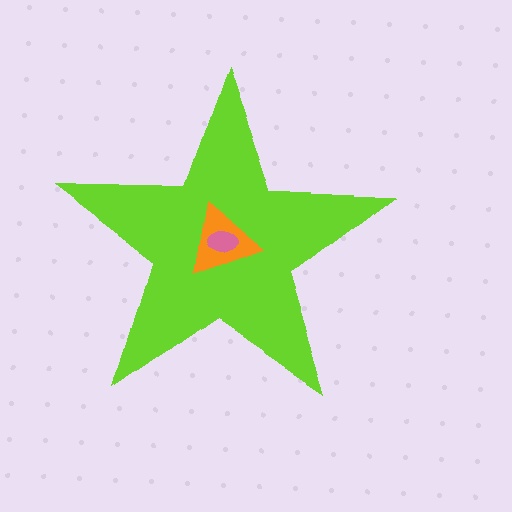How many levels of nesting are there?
3.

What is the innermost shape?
The pink ellipse.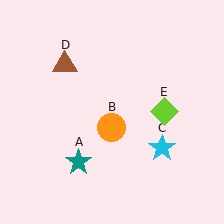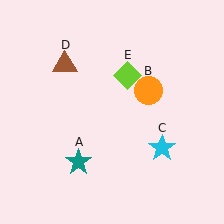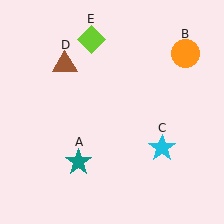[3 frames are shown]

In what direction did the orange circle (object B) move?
The orange circle (object B) moved up and to the right.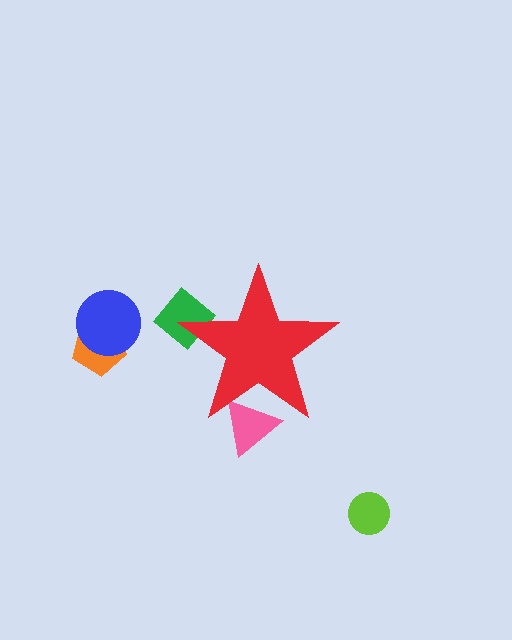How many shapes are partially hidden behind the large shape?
2 shapes are partially hidden.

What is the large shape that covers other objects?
A red star.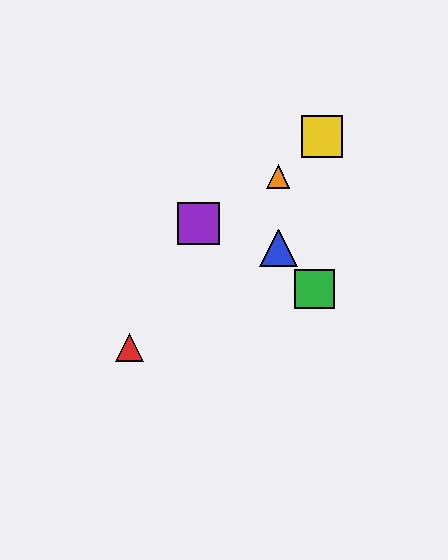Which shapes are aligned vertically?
The blue triangle, the orange triangle are aligned vertically.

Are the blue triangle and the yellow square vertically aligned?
No, the blue triangle is at x≈278 and the yellow square is at x≈322.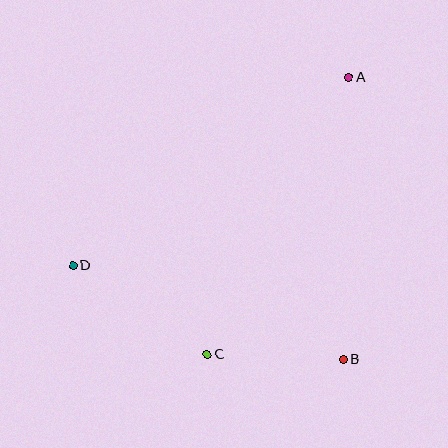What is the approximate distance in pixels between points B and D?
The distance between B and D is approximately 286 pixels.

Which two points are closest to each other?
Points B and C are closest to each other.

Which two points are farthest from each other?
Points A and D are farthest from each other.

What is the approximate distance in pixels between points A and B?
The distance between A and B is approximately 282 pixels.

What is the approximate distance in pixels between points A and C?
The distance between A and C is approximately 311 pixels.